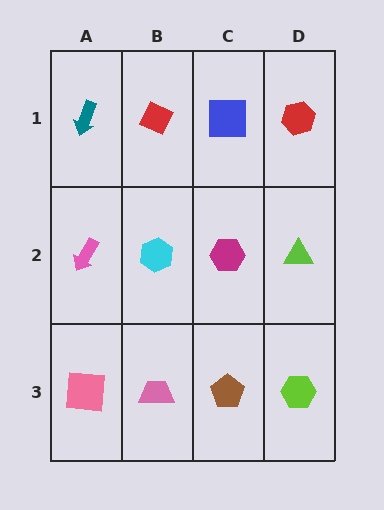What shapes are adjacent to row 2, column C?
A blue square (row 1, column C), a brown pentagon (row 3, column C), a cyan hexagon (row 2, column B), a lime triangle (row 2, column D).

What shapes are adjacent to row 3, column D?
A lime triangle (row 2, column D), a brown pentagon (row 3, column C).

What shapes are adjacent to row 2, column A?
A teal arrow (row 1, column A), a pink square (row 3, column A), a cyan hexagon (row 2, column B).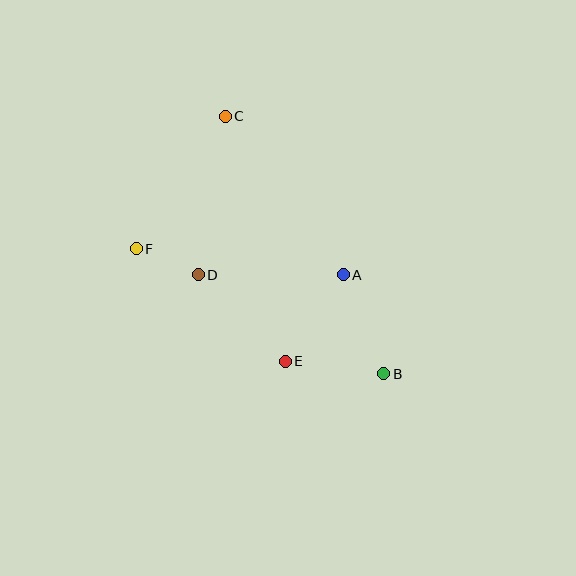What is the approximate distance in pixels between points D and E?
The distance between D and E is approximately 123 pixels.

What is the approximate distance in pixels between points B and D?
The distance between B and D is approximately 210 pixels.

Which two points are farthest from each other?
Points B and C are farthest from each other.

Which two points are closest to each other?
Points D and F are closest to each other.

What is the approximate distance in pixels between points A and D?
The distance between A and D is approximately 145 pixels.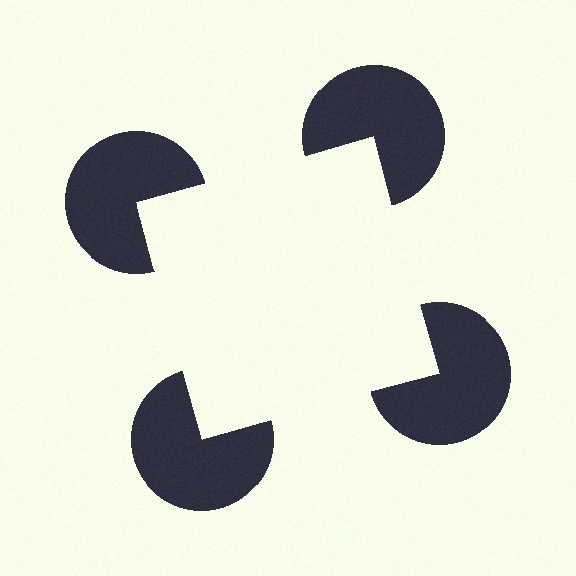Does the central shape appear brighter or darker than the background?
It typically appears slightly brighter than the background, even though no actual brightness change is drawn.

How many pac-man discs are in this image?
There are 4 — one at each vertex of the illusory square.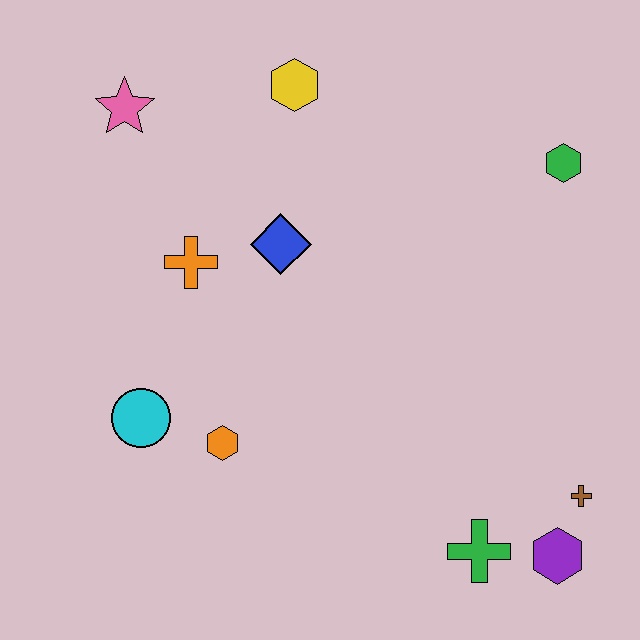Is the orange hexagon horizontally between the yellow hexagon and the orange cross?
Yes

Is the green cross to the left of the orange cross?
No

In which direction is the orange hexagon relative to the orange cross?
The orange hexagon is below the orange cross.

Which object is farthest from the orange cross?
The purple hexagon is farthest from the orange cross.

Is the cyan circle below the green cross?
No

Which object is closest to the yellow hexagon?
The blue diamond is closest to the yellow hexagon.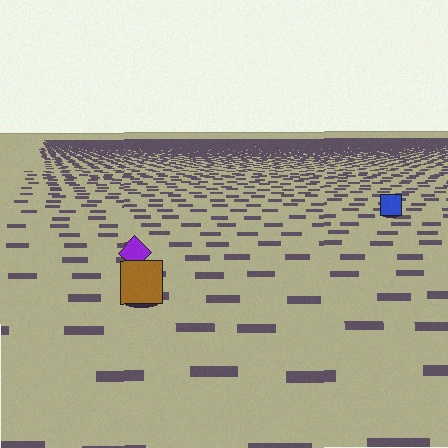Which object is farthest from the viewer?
The blue square is farthest from the viewer. It appears smaller and the ground texture around it is denser.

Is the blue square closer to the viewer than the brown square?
No. The brown square is closer — you can tell from the texture gradient: the ground texture is coarser near it.